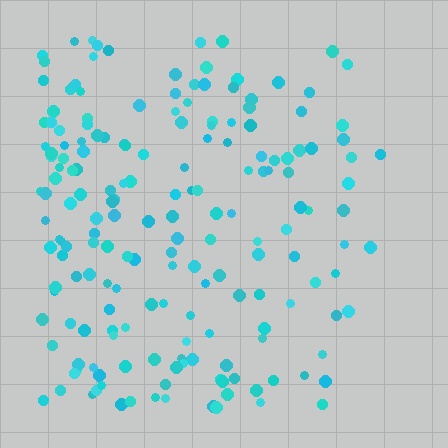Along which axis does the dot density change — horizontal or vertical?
Horizontal.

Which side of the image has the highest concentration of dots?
The left.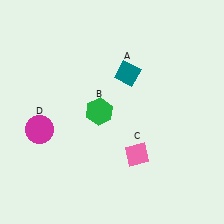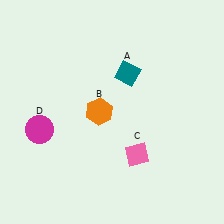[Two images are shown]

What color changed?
The hexagon (B) changed from green in Image 1 to orange in Image 2.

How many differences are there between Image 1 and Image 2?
There is 1 difference between the two images.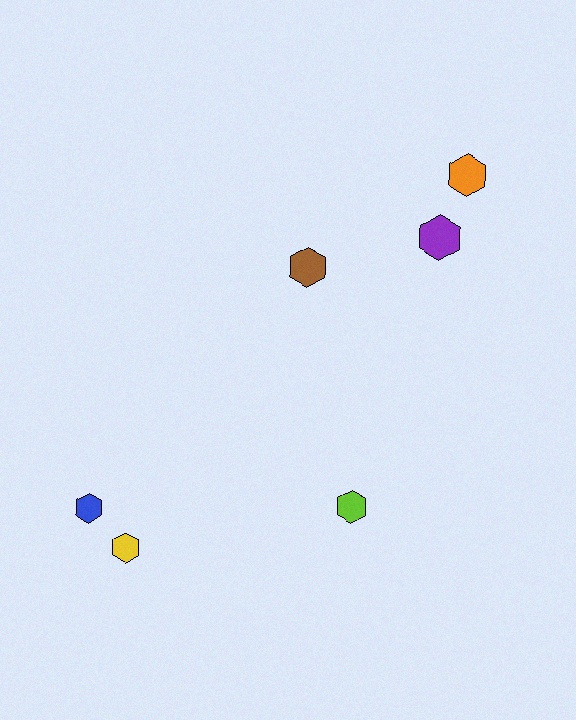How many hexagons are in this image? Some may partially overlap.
There are 6 hexagons.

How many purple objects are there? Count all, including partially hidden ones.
There is 1 purple object.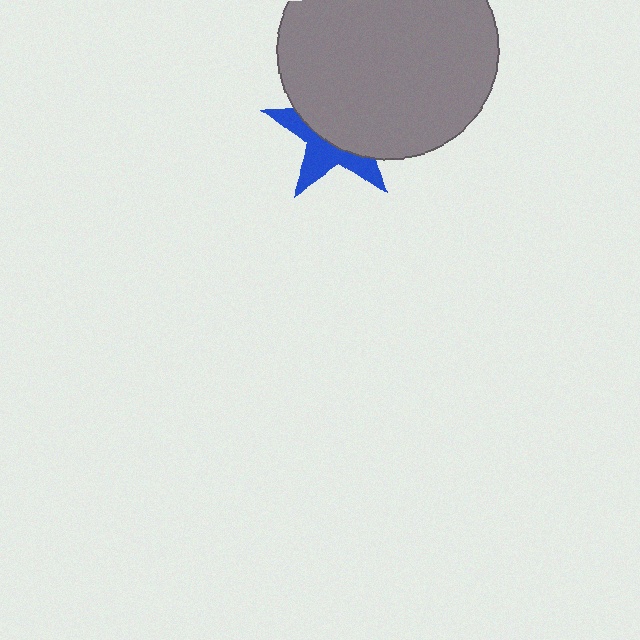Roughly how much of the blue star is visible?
A small part of it is visible (roughly 40%).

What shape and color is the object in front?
The object in front is a gray circle.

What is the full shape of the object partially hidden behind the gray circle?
The partially hidden object is a blue star.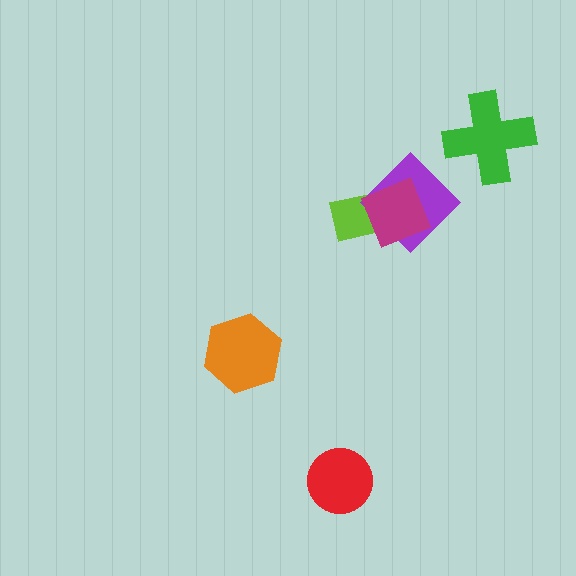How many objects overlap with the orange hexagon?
0 objects overlap with the orange hexagon.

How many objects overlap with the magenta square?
2 objects overlap with the magenta square.